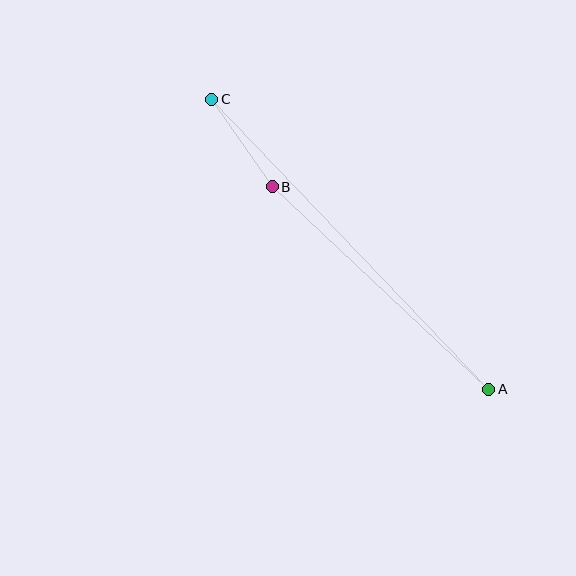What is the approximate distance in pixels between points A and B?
The distance between A and B is approximately 297 pixels.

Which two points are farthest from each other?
Points A and C are farthest from each other.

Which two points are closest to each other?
Points B and C are closest to each other.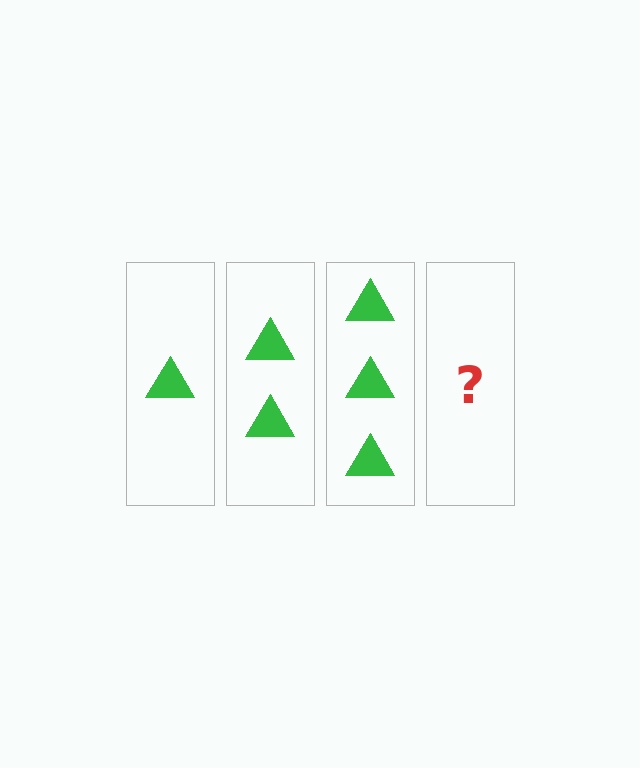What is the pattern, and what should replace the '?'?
The pattern is that each step adds one more triangle. The '?' should be 4 triangles.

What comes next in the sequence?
The next element should be 4 triangles.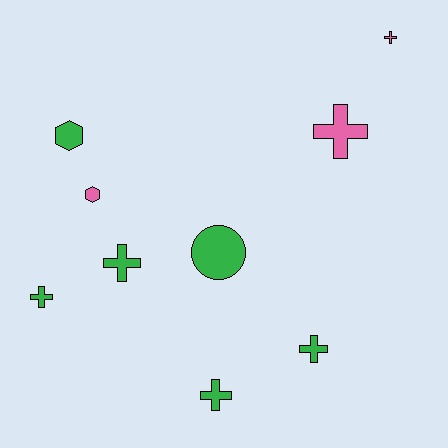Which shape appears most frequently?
Cross, with 6 objects.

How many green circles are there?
There is 1 green circle.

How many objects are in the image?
There are 9 objects.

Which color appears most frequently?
Green, with 6 objects.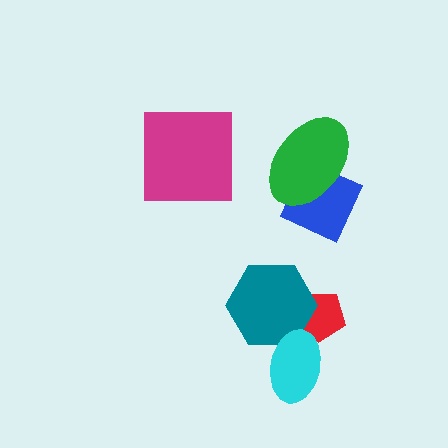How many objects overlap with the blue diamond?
1 object overlaps with the blue diamond.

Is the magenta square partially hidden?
No, no other shape covers it.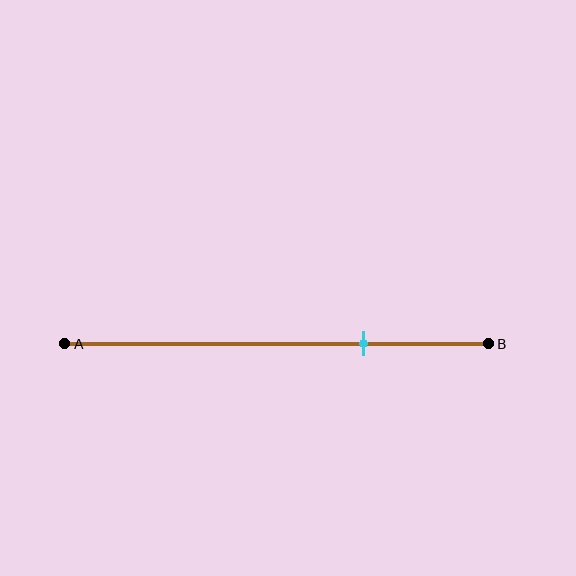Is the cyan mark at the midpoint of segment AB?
No, the mark is at about 70% from A, not at the 50% midpoint.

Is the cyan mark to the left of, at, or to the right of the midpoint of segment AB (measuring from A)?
The cyan mark is to the right of the midpoint of segment AB.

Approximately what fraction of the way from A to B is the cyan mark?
The cyan mark is approximately 70% of the way from A to B.